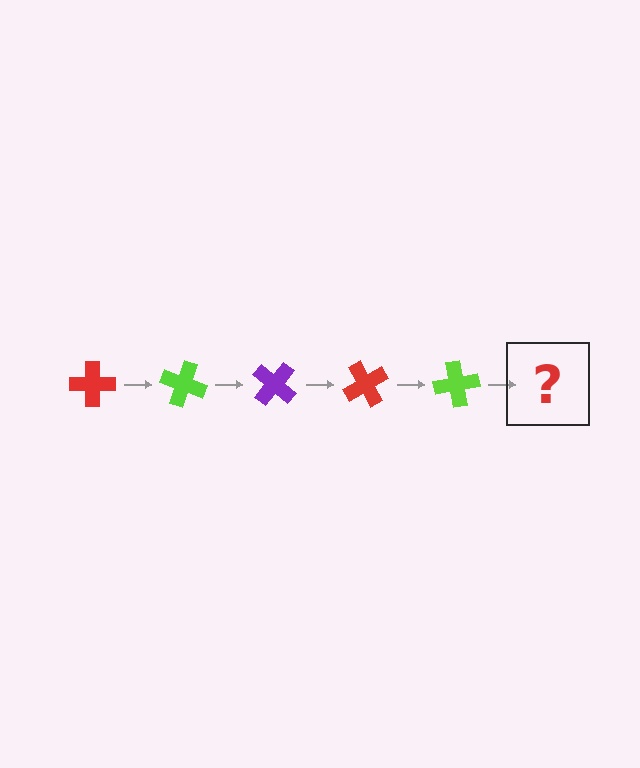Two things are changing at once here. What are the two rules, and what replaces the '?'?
The two rules are that it rotates 20 degrees each step and the color cycles through red, lime, and purple. The '?' should be a purple cross, rotated 100 degrees from the start.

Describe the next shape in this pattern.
It should be a purple cross, rotated 100 degrees from the start.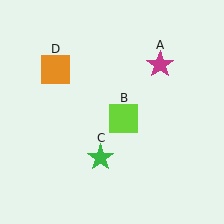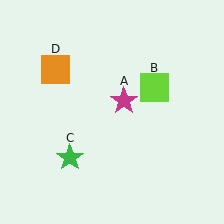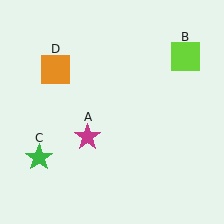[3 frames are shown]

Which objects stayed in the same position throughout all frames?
Orange square (object D) remained stationary.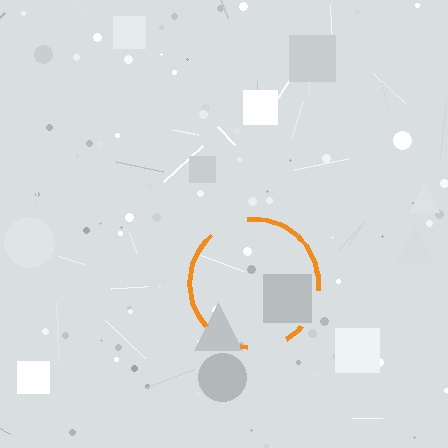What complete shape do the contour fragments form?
The contour fragments form a circle.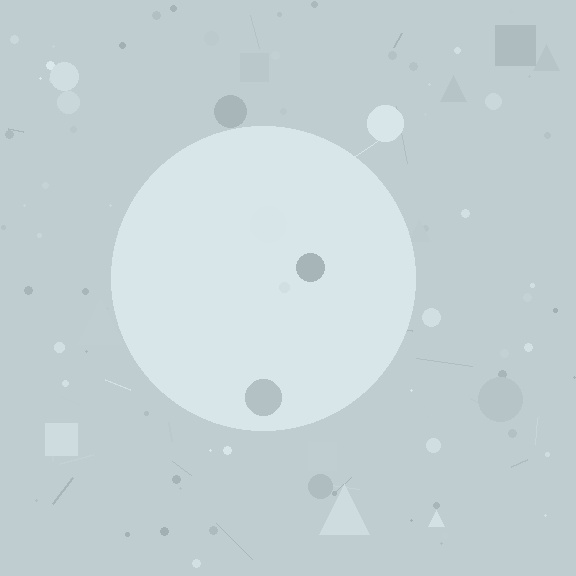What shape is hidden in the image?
A circle is hidden in the image.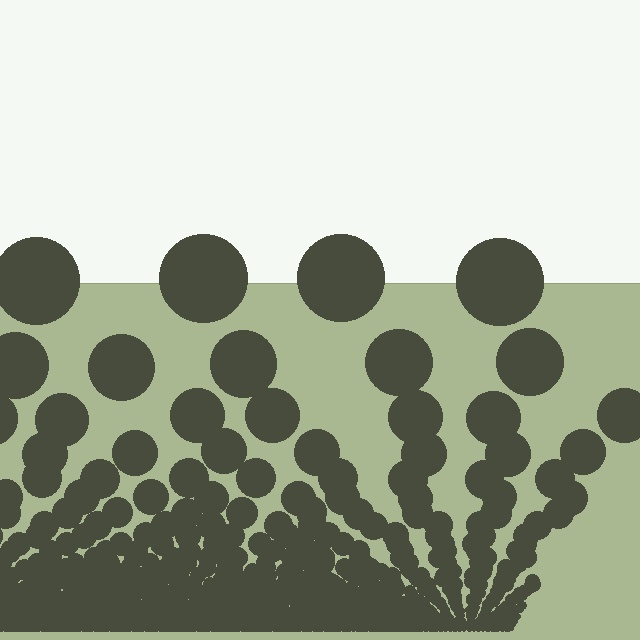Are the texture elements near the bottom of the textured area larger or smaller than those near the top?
Smaller. The gradient is inverted — elements near the bottom are smaller and denser.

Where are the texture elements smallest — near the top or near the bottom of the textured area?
Near the bottom.